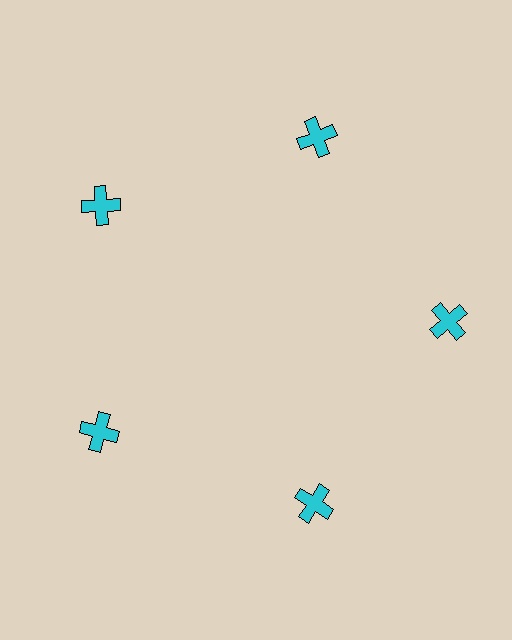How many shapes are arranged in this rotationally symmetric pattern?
There are 5 shapes, arranged in 5 groups of 1.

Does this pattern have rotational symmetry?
Yes, this pattern has 5-fold rotational symmetry. It looks the same after rotating 72 degrees around the center.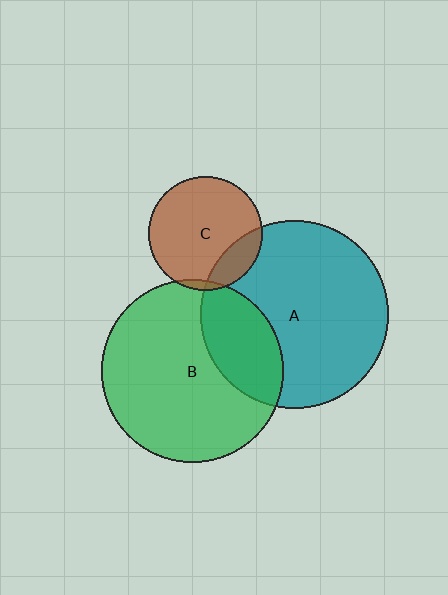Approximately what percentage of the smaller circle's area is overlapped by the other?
Approximately 15%.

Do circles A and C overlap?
Yes.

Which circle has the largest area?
Circle A (teal).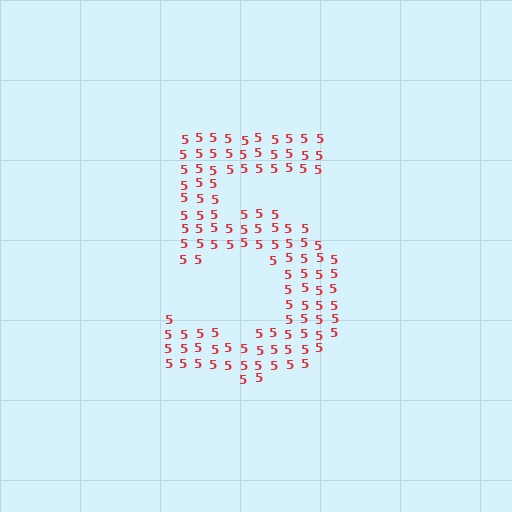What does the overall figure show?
The overall figure shows the digit 5.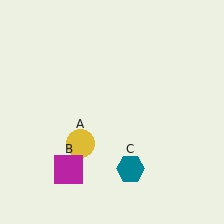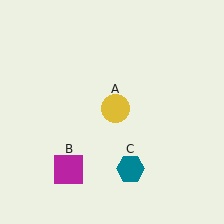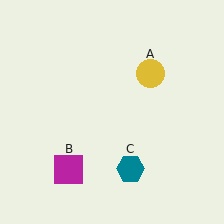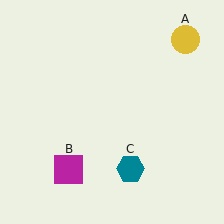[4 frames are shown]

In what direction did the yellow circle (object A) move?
The yellow circle (object A) moved up and to the right.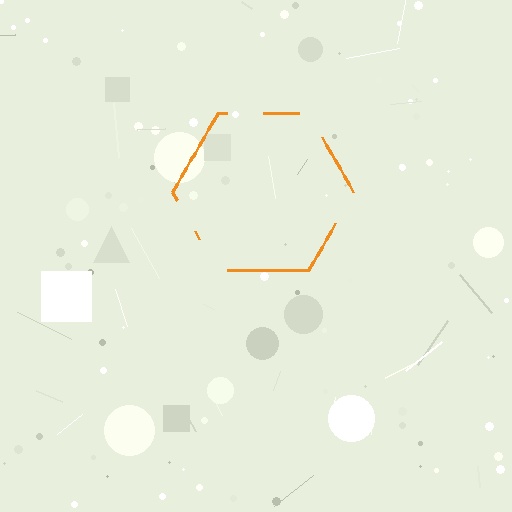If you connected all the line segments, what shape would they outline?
They would outline a hexagon.